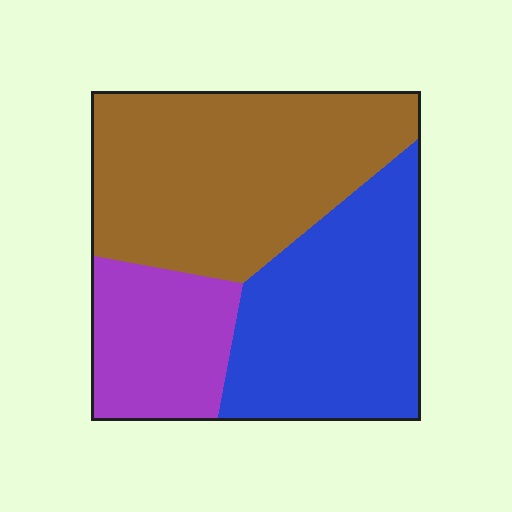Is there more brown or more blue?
Brown.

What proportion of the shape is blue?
Blue takes up about three eighths (3/8) of the shape.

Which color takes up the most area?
Brown, at roughly 45%.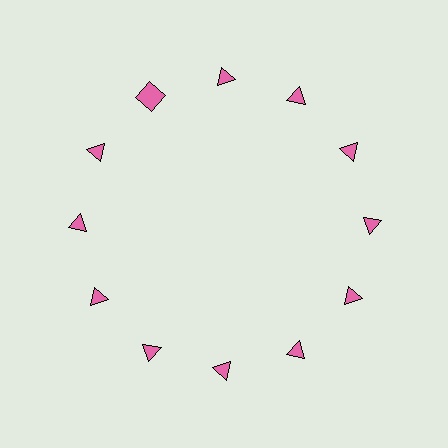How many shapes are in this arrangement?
There are 12 shapes arranged in a ring pattern.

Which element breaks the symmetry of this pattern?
The pink square at roughly the 11 o'clock position breaks the symmetry. All other shapes are pink triangles.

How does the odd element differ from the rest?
It has a different shape: square instead of triangle.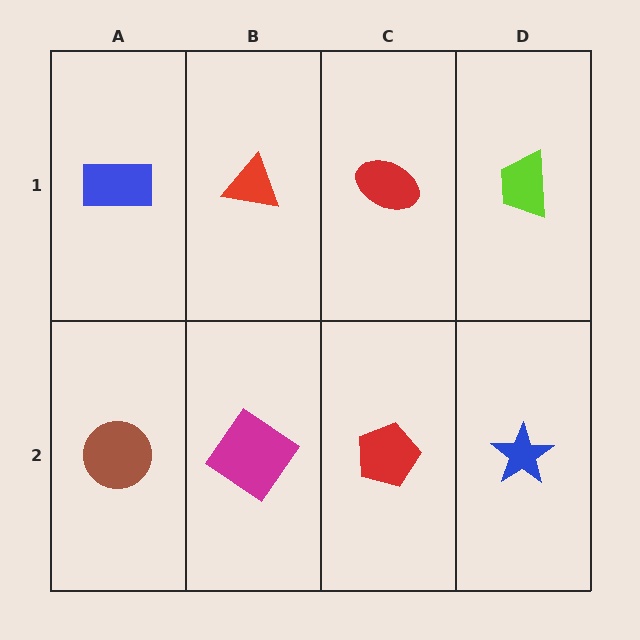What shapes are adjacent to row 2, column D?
A lime trapezoid (row 1, column D), a red pentagon (row 2, column C).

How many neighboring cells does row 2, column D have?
2.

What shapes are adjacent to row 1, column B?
A magenta diamond (row 2, column B), a blue rectangle (row 1, column A), a red ellipse (row 1, column C).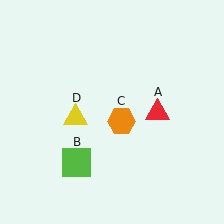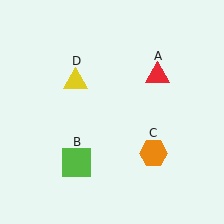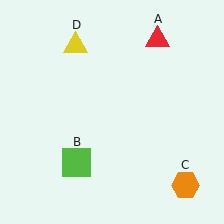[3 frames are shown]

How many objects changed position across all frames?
3 objects changed position: red triangle (object A), orange hexagon (object C), yellow triangle (object D).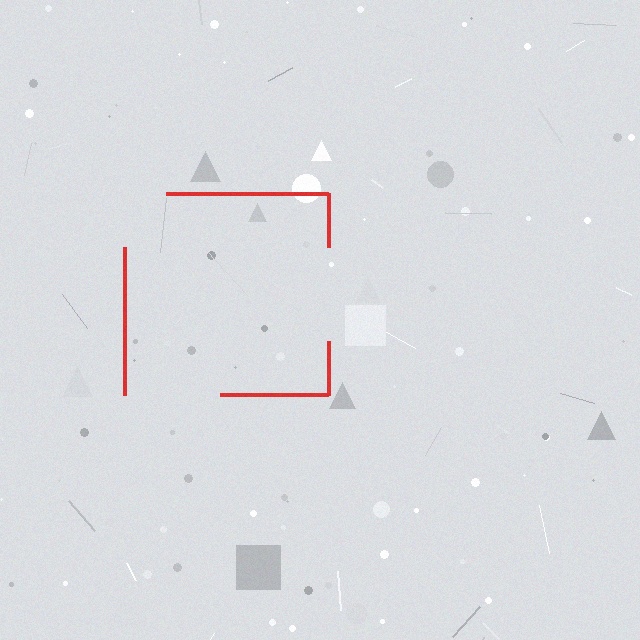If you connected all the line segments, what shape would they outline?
They would outline a square.